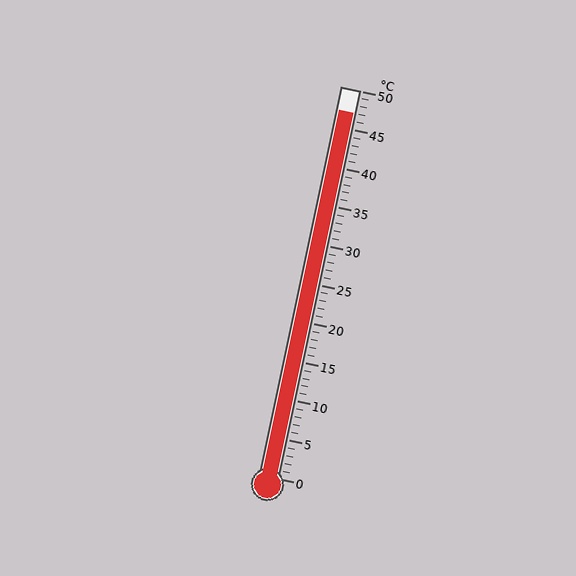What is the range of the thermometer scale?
The thermometer scale ranges from 0°C to 50°C.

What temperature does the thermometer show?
The thermometer shows approximately 47°C.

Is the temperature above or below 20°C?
The temperature is above 20°C.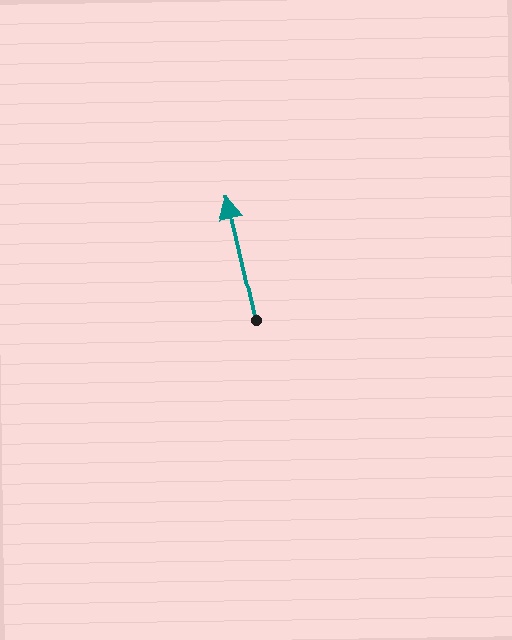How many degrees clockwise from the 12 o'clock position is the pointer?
Approximately 347 degrees.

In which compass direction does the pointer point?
North.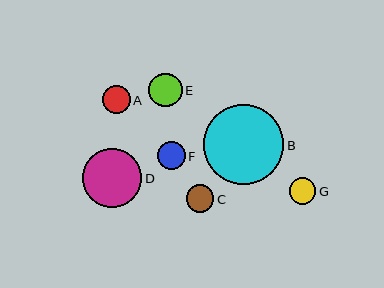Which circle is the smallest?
Circle G is the smallest with a size of approximately 27 pixels.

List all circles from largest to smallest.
From largest to smallest: B, D, E, A, C, F, G.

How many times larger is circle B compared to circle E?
Circle B is approximately 2.4 times the size of circle E.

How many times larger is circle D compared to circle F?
Circle D is approximately 2.2 times the size of circle F.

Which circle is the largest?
Circle B is the largest with a size of approximately 80 pixels.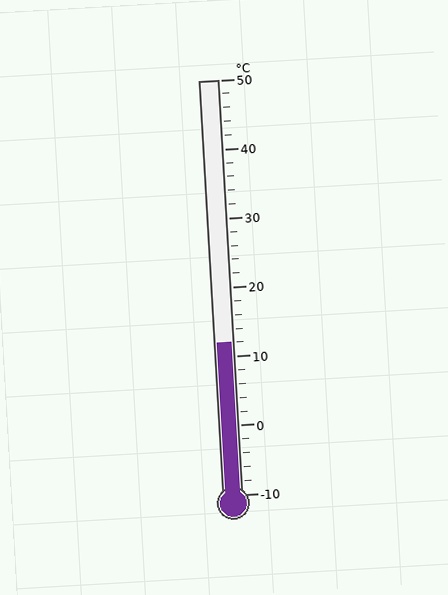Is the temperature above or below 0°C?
The temperature is above 0°C.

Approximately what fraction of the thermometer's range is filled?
The thermometer is filled to approximately 35% of its range.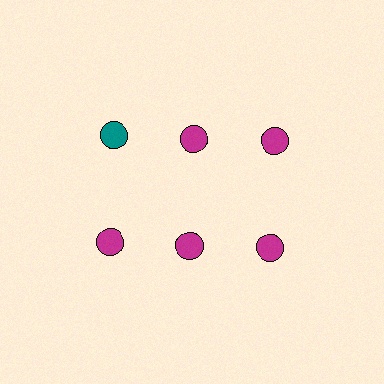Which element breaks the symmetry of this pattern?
The teal circle in the top row, leftmost column breaks the symmetry. All other shapes are magenta circles.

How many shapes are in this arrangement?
There are 6 shapes arranged in a grid pattern.